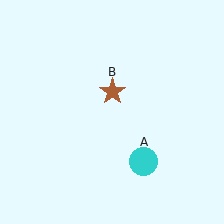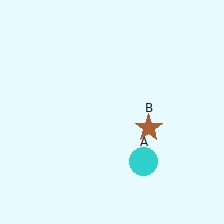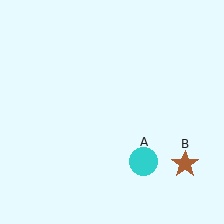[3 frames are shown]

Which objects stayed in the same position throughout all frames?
Cyan circle (object A) remained stationary.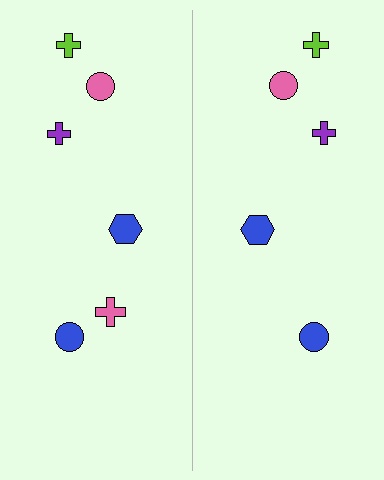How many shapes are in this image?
There are 11 shapes in this image.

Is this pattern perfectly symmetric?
No, the pattern is not perfectly symmetric. A pink cross is missing from the right side.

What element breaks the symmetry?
A pink cross is missing from the right side.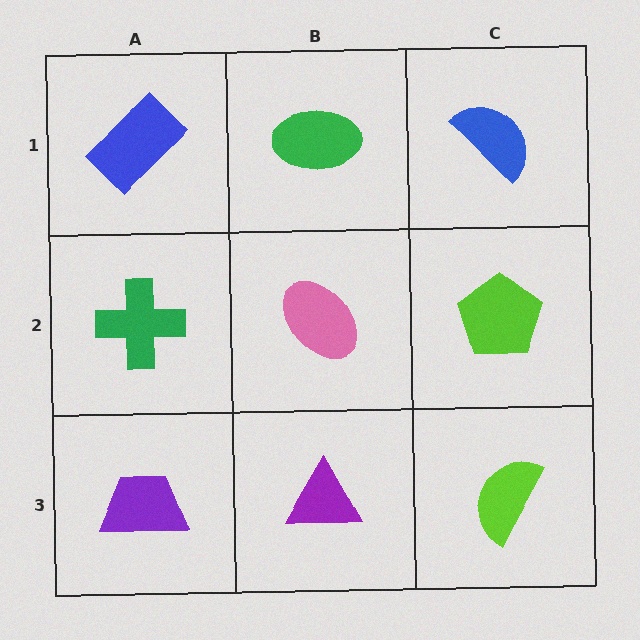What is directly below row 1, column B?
A pink ellipse.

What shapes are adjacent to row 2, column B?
A green ellipse (row 1, column B), a purple triangle (row 3, column B), a green cross (row 2, column A), a lime pentagon (row 2, column C).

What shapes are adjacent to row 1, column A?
A green cross (row 2, column A), a green ellipse (row 1, column B).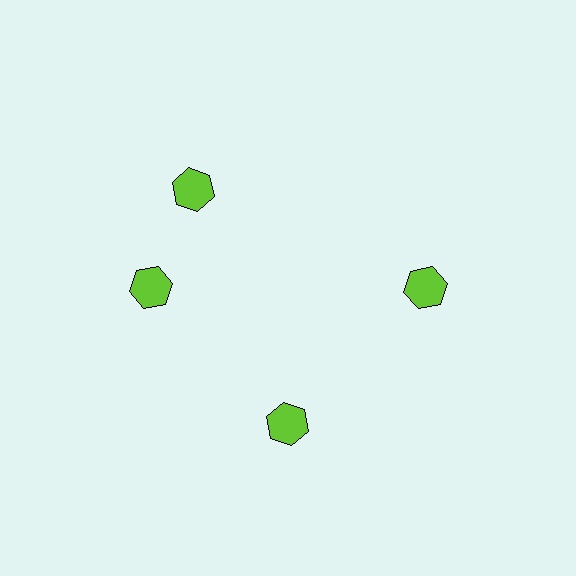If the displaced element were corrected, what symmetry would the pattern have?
It would have 4-fold rotational symmetry — the pattern would map onto itself every 90 degrees.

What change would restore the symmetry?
The symmetry would be restored by rotating it back into even spacing with its neighbors so that all 4 hexagons sit at equal angles and equal distance from the center.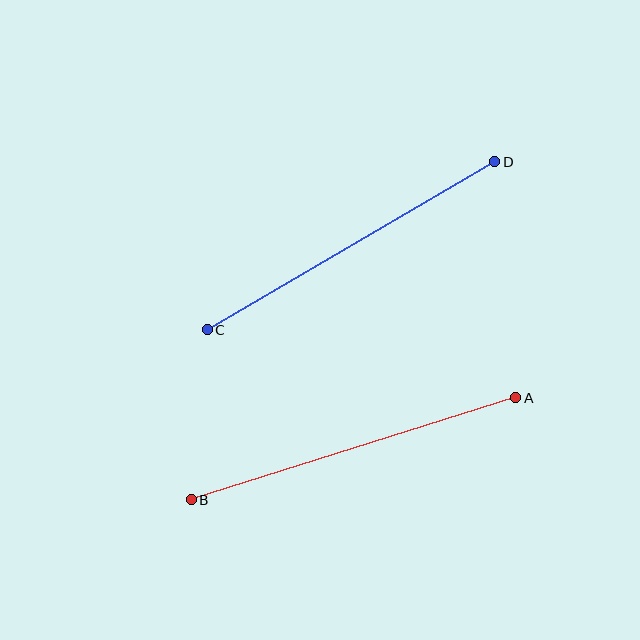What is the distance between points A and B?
The distance is approximately 340 pixels.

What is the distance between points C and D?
The distance is approximately 333 pixels.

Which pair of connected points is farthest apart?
Points A and B are farthest apart.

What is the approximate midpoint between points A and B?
The midpoint is at approximately (353, 449) pixels.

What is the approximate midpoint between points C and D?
The midpoint is at approximately (351, 246) pixels.